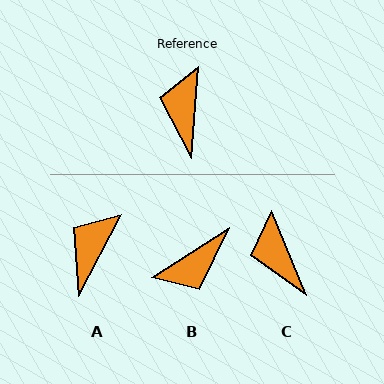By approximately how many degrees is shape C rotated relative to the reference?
Approximately 26 degrees counter-clockwise.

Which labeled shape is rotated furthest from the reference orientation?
B, about 127 degrees away.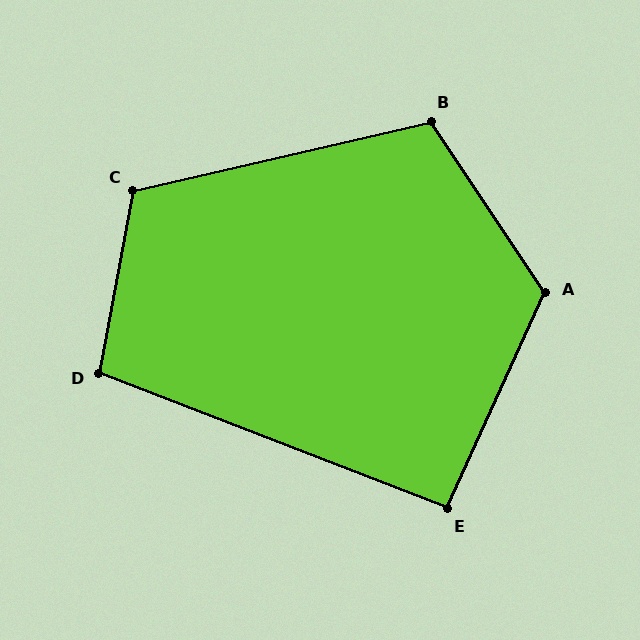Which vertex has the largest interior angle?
A, at approximately 122 degrees.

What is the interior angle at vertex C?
Approximately 113 degrees (obtuse).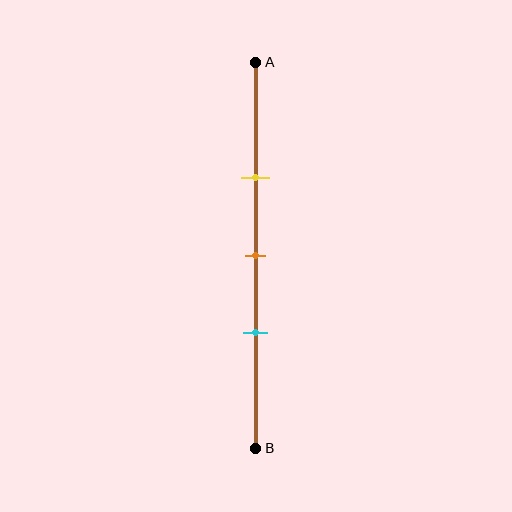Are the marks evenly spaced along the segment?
Yes, the marks are approximately evenly spaced.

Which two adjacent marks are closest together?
The orange and cyan marks are the closest adjacent pair.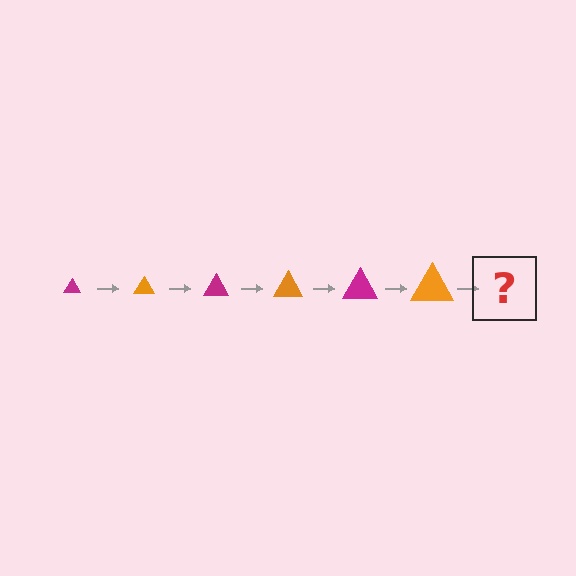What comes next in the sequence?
The next element should be a magenta triangle, larger than the previous one.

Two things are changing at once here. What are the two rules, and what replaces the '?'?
The two rules are that the triangle grows larger each step and the color cycles through magenta and orange. The '?' should be a magenta triangle, larger than the previous one.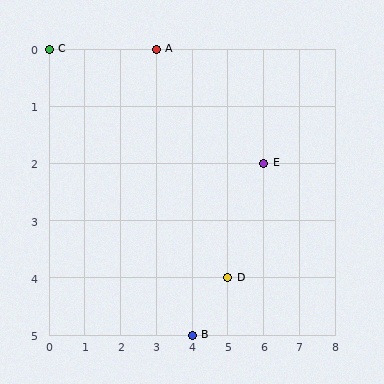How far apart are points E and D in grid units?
Points E and D are 1 column and 2 rows apart (about 2.2 grid units diagonally).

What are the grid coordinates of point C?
Point C is at grid coordinates (0, 0).